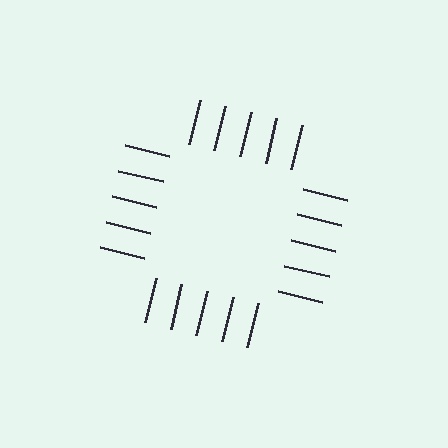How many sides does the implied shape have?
4 sides — the line-ends trace a square.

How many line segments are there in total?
20 — 5 along each of the 4 edges.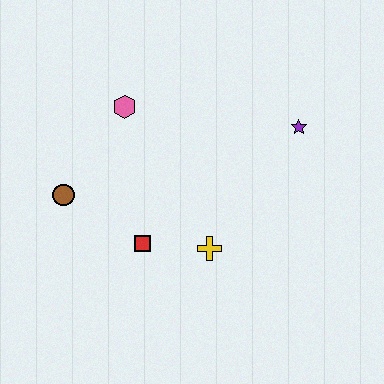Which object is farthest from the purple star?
The brown circle is farthest from the purple star.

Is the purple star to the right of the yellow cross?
Yes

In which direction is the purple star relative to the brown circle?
The purple star is to the right of the brown circle.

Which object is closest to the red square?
The yellow cross is closest to the red square.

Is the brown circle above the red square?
Yes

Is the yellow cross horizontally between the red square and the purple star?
Yes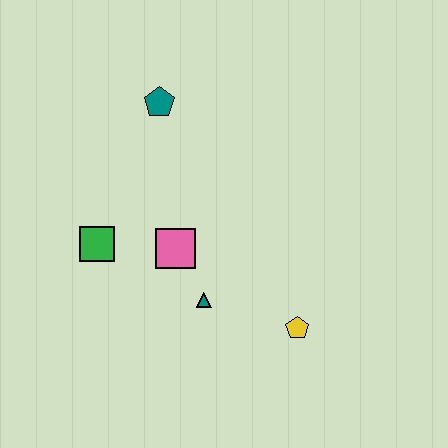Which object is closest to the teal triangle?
The pink square is closest to the teal triangle.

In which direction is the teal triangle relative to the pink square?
The teal triangle is below the pink square.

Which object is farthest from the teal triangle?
The teal pentagon is farthest from the teal triangle.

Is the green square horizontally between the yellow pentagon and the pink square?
No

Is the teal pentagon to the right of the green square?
Yes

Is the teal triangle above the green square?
No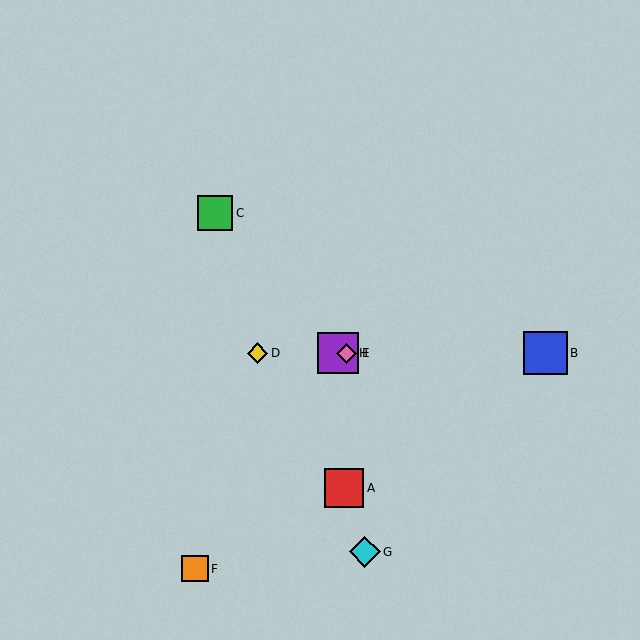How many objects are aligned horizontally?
4 objects (B, D, E, H) are aligned horizontally.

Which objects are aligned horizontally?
Objects B, D, E, H are aligned horizontally.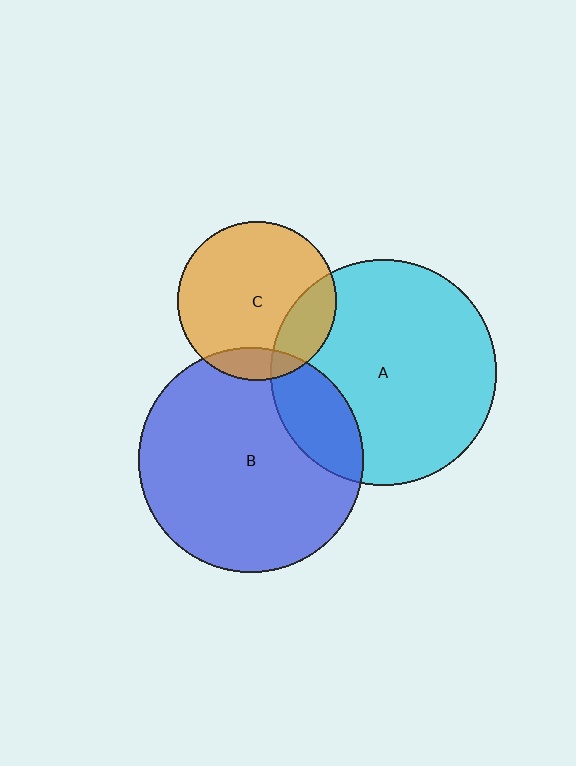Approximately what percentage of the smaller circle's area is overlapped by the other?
Approximately 20%.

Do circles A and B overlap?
Yes.